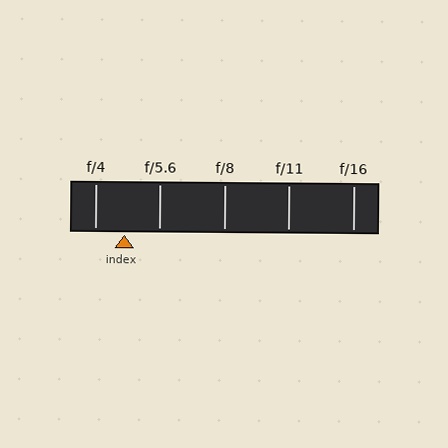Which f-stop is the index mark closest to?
The index mark is closest to f/4.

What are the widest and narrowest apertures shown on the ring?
The widest aperture shown is f/4 and the narrowest is f/16.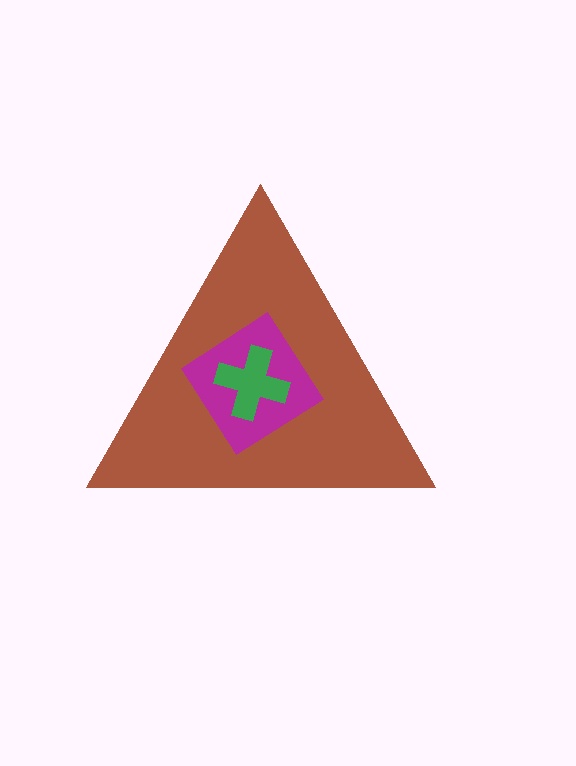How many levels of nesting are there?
3.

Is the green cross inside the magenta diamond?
Yes.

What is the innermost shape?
The green cross.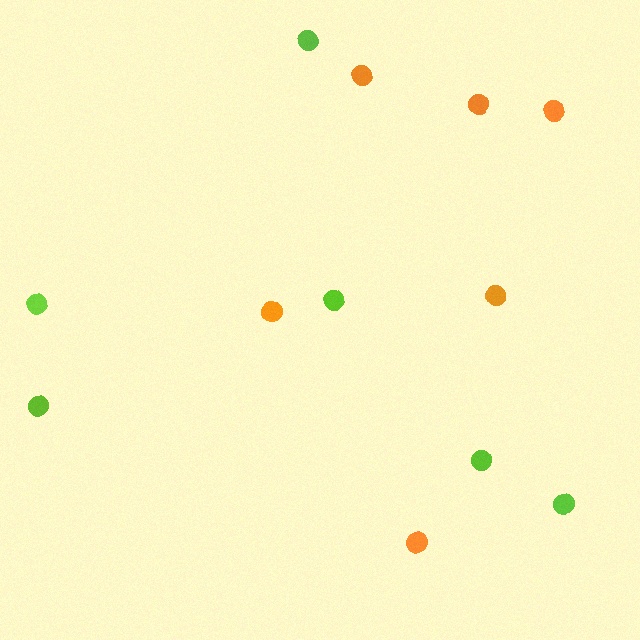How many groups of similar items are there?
There are 2 groups: one group of lime circles (6) and one group of orange circles (6).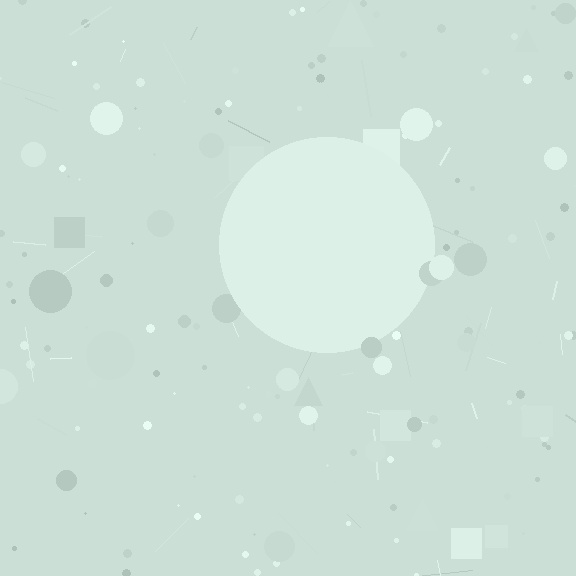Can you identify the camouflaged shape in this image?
The camouflaged shape is a circle.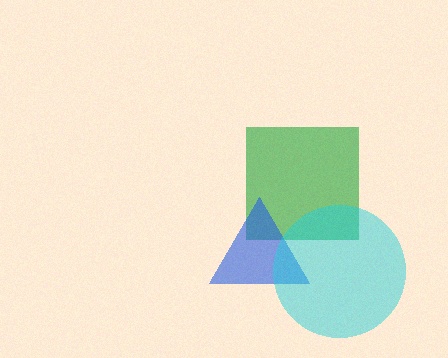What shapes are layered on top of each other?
The layered shapes are: a green square, a blue triangle, a cyan circle.